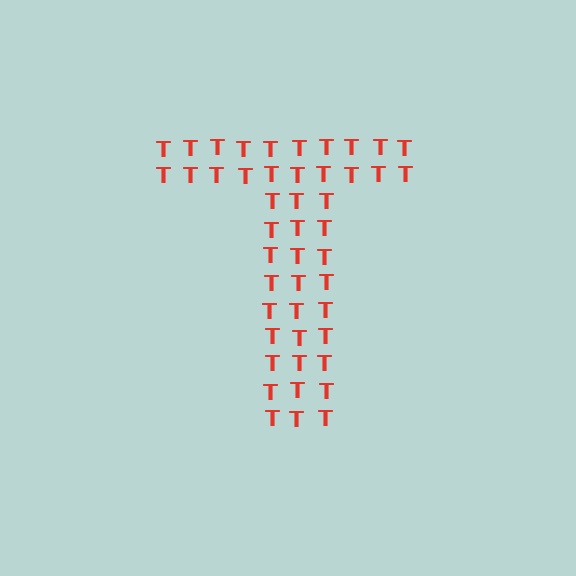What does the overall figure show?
The overall figure shows the letter T.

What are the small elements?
The small elements are letter T's.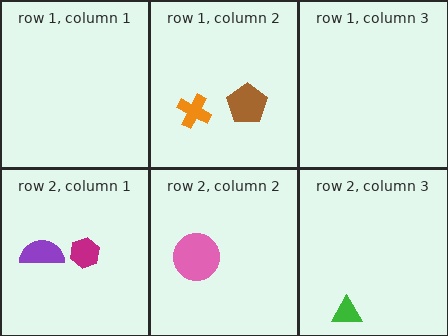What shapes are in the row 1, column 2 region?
The orange cross, the brown pentagon.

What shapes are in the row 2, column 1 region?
The purple semicircle, the magenta hexagon.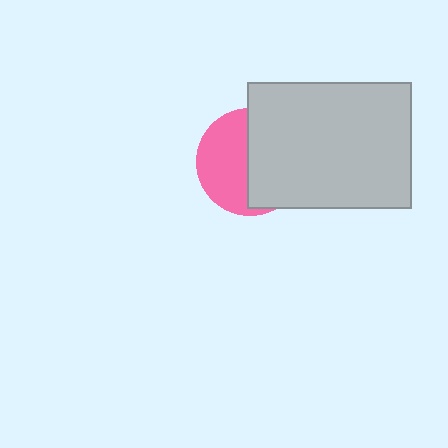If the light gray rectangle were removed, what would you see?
You would see the complete pink circle.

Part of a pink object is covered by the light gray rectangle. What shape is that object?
It is a circle.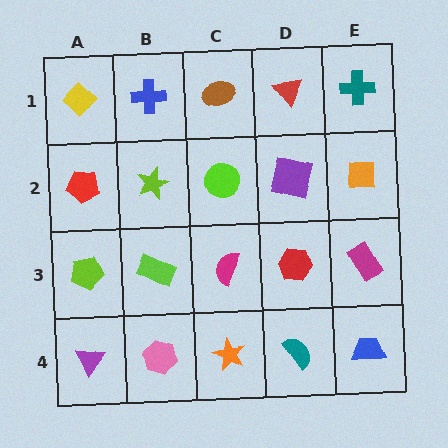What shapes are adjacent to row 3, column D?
A purple square (row 2, column D), a teal semicircle (row 4, column D), a magenta semicircle (row 3, column C), a magenta rectangle (row 3, column E).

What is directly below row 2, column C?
A magenta semicircle.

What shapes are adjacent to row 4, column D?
A red hexagon (row 3, column D), an orange star (row 4, column C), a blue trapezoid (row 4, column E).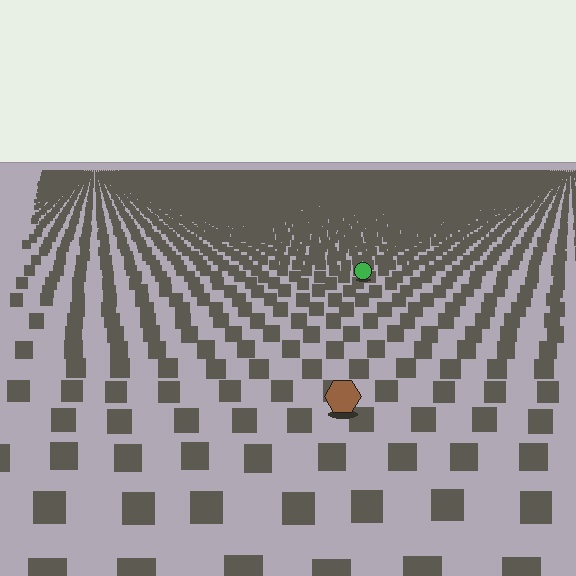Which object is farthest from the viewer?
The green circle is farthest from the viewer. It appears smaller and the ground texture around it is denser.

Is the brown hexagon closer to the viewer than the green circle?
Yes. The brown hexagon is closer — you can tell from the texture gradient: the ground texture is coarser near it.